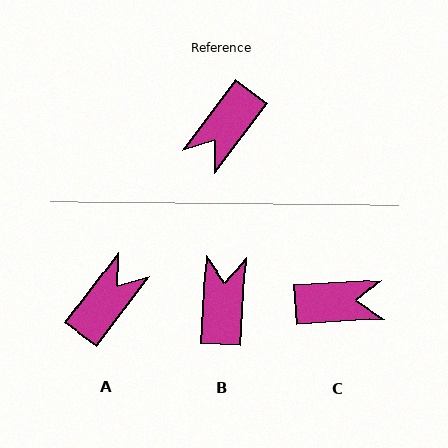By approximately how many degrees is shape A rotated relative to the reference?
Approximately 180 degrees counter-clockwise.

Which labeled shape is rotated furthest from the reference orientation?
A, about 180 degrees away.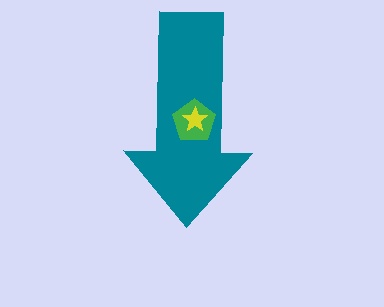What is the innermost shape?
The yellow star.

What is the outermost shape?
The teal arrow.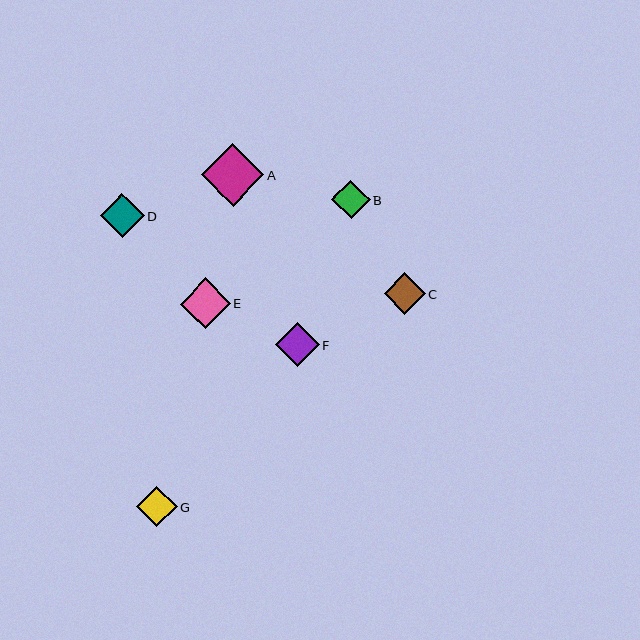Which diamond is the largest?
Diamond A is the largest with a size of approximately 63 pixels.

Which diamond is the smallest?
Diamond B is the smallest with a size of approximately 38 pixels.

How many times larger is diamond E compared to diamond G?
Diamond E is approximately 1.2 times the size of diamond G.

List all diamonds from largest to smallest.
From largest to smallest: A, E, D, F, C, G, B.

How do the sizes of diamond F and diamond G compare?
Diamond F and diamond G are approximately the same size.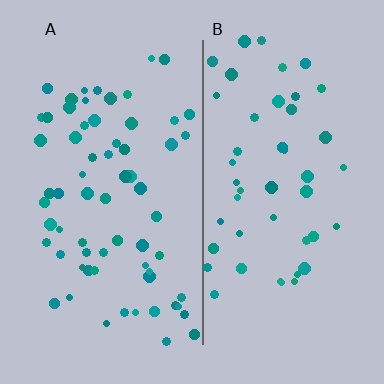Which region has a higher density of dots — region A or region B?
A (the left).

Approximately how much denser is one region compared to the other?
Approximately 1.4× — region A over region B.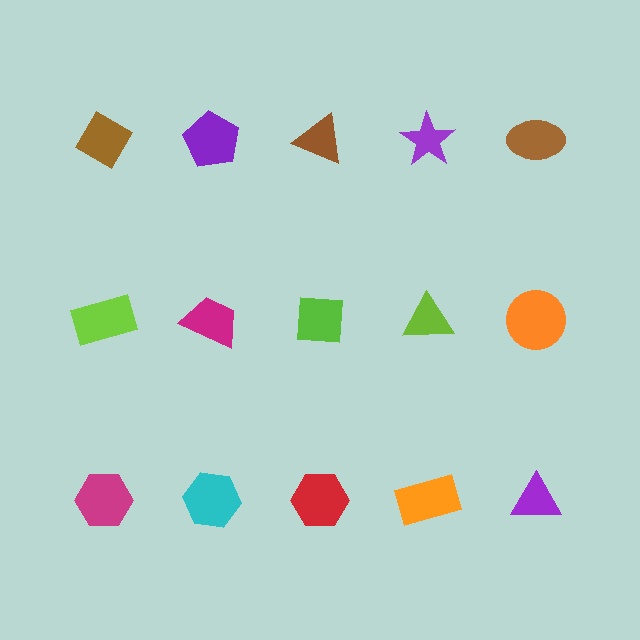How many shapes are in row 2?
5 shapes.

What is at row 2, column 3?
A lime square.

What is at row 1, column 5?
A brown ellipse.